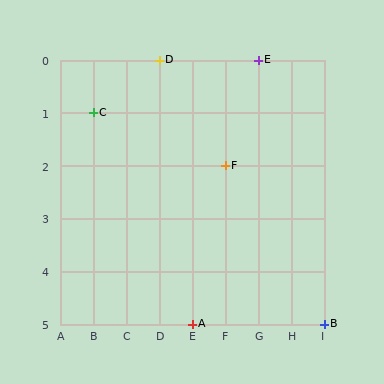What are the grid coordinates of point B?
Point B is at grid coordinates (I, 5).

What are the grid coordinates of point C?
Point C is at grid coordinates (B, 1).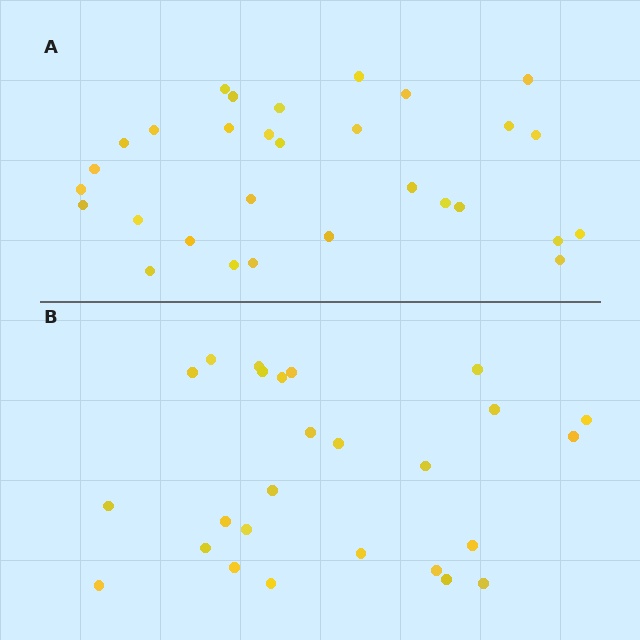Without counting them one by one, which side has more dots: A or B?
Region A (the top region) has more dots.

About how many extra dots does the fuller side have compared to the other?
Region A has about 4 more dots than region B.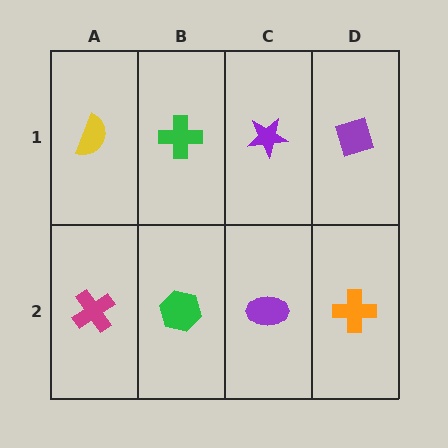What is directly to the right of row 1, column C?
A purple diamond.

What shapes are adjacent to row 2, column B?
A green cross (row 1, column B), a magenta cross (row 2, column A), a purple ellipse (row 2, column C).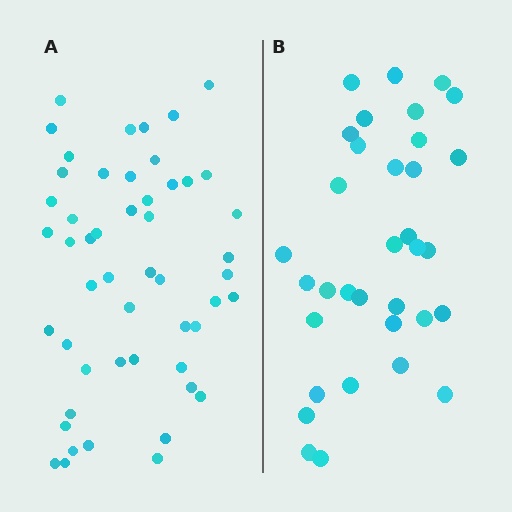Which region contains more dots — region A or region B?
Region A (the left region) has more dots.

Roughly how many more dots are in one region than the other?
Region A has approximately 15 more dots than region B.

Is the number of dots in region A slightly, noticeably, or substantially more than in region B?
Region A has substantially more. The ratio is roughly 1.5 to 1.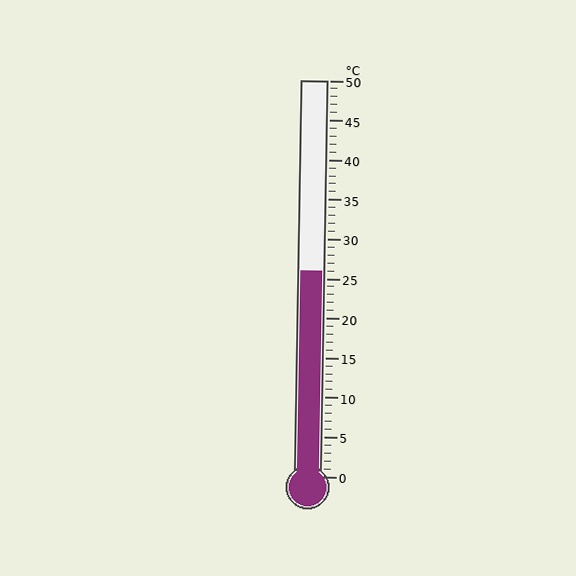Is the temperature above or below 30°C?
The temperature is below 30°C.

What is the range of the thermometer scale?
The thermometer scale ranges from 0°C to 50°C.